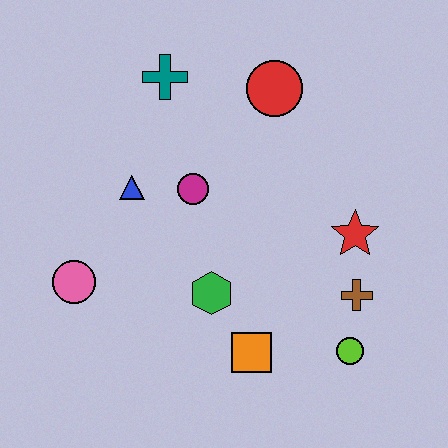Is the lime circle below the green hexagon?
Yes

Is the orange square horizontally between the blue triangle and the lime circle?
Yes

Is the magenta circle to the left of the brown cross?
Yes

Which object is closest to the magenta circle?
The blue triangle is closest to the magenta circle.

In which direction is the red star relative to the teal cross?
The red star is to the right of the teal cross.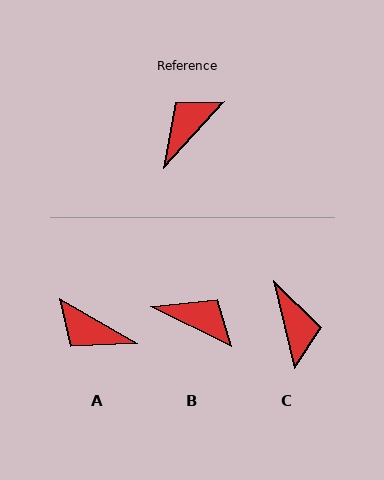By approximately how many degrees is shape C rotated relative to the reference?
Approximately 124 degrees clockwise.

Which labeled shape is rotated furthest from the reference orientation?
C, about 124 degrees away.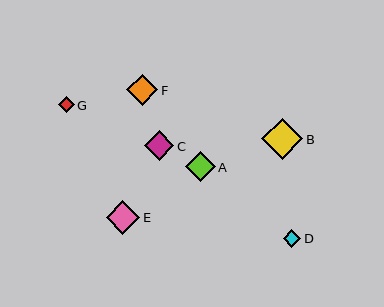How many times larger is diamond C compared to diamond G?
Diamond C is approximately 1.9 times the size of diamond G.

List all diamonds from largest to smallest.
From largest to smallest: B, E, F, A, C, D, G.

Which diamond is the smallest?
Diamond G is the smallest with a size of approximately 16 pixels.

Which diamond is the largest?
Diamond B is the largest with a size of approximately 41 pixels.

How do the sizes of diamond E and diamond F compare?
Diamond E and diamond F are approximately the same size.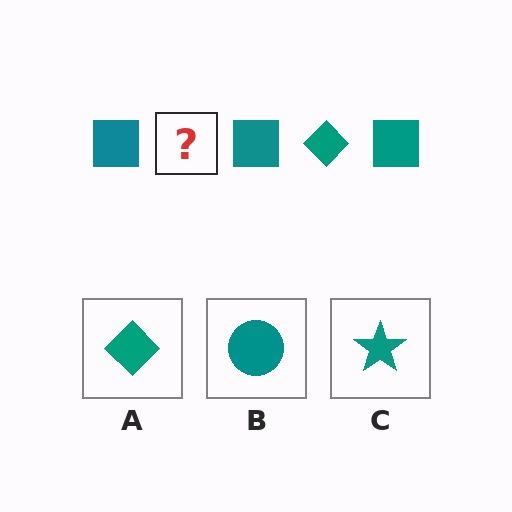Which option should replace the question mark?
Option A.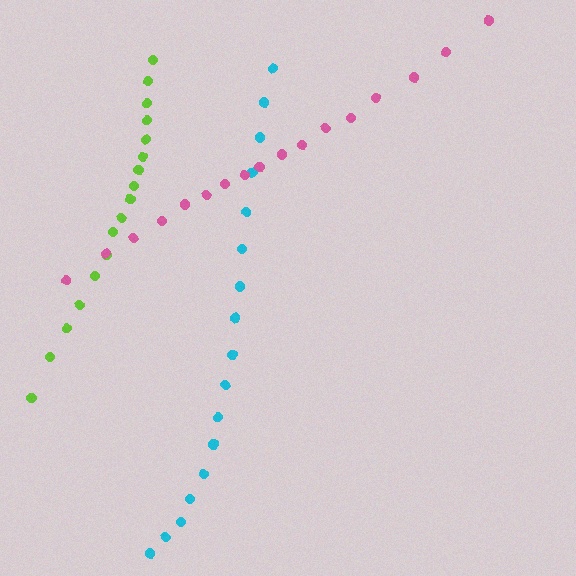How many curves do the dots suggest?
There are 3 distinct paths.